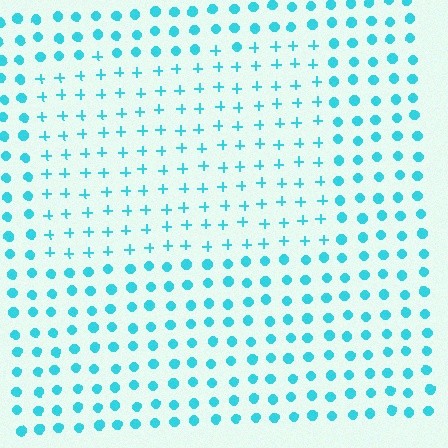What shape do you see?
I see a rectangle.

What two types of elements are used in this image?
The image uses plus signs inside the rectangle region and circles outside it.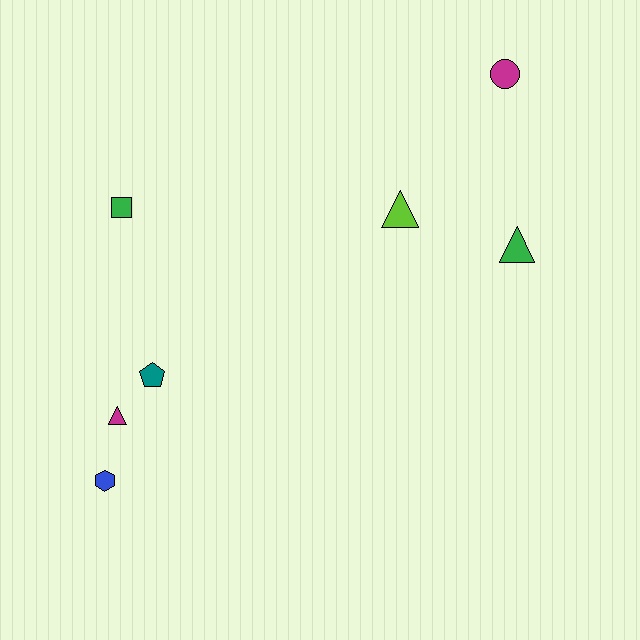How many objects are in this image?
There are 7 objects.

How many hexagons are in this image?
There is 1 hexagon.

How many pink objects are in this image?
There are no pink objects.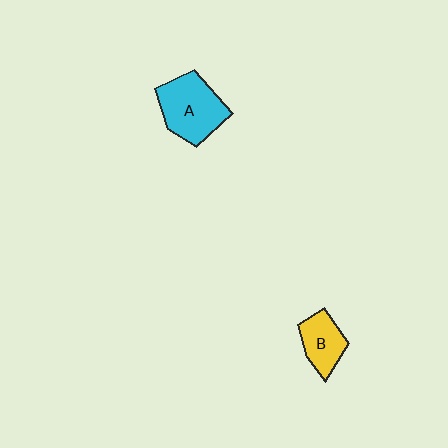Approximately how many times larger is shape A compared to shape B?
Approximately 1.6 times.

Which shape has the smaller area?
Shape B (yellow).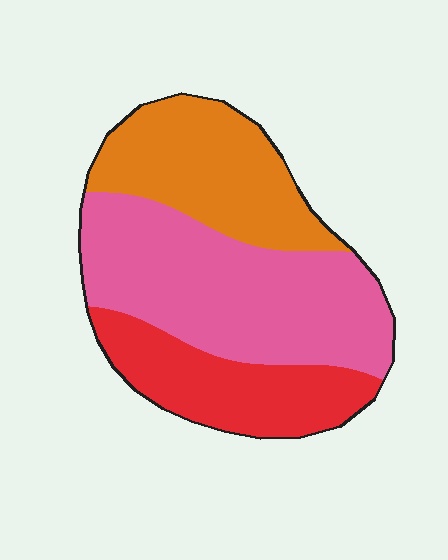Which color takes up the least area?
Red, at roughly 25%.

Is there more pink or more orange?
Pink.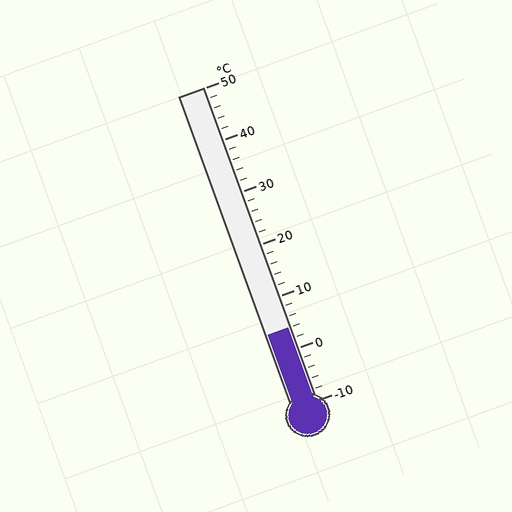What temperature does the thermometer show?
The thermometer shows approximately 4°C.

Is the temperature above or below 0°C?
The temperature is above 0°C.